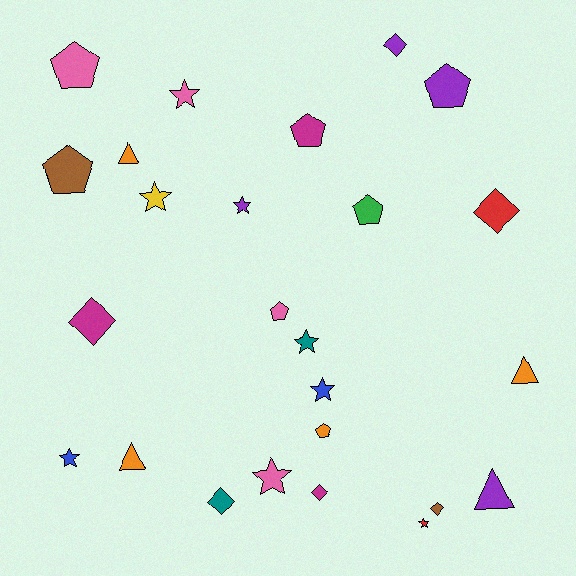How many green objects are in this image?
There is 1 green object.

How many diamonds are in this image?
There are 6 diamonds.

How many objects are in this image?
There are 25 objects.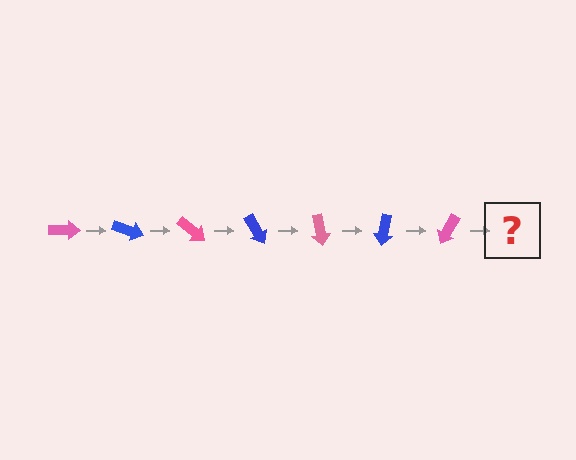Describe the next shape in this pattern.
It should be a blue arrow, rotated 140 degrees from the start.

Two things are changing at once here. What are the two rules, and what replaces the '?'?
The two rules are that it rotates 20 degrees each step and the color cycles through pink and blue. The '?' should be a blue arrow, rotated 140 degrees from the start.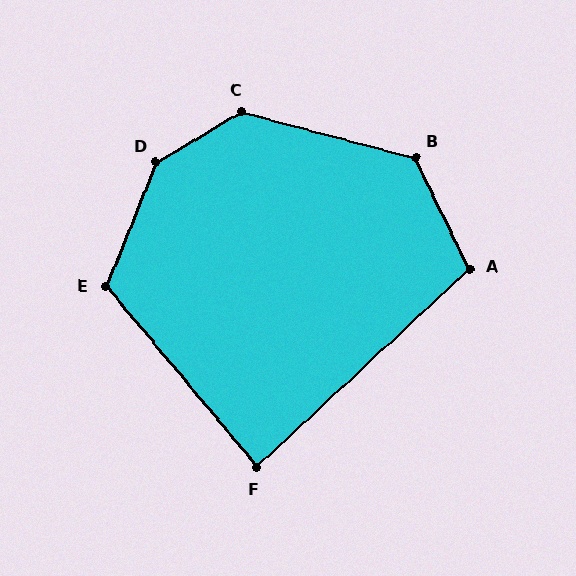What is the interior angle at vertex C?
Approximately 135 degrees (obtuse).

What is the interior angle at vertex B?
Approximately 131 degrees (obtuse).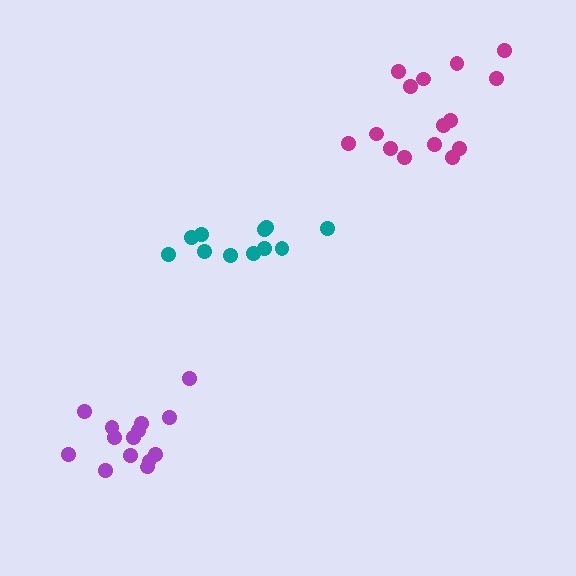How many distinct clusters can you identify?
There are 3 distinct clusters.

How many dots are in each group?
Group 1: 14 dots, Group 2: 15 dots, Group 3: 11 dots (40 total).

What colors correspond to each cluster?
The clusters are colored: purple, magenta, teal.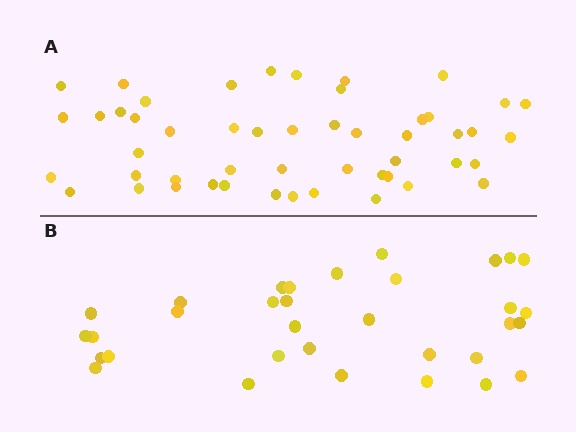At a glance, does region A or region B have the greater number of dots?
Region A (the top region) has more dots.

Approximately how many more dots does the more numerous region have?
Region A has approximately 15 more dots than region B.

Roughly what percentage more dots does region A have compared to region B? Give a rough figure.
About 50% more.